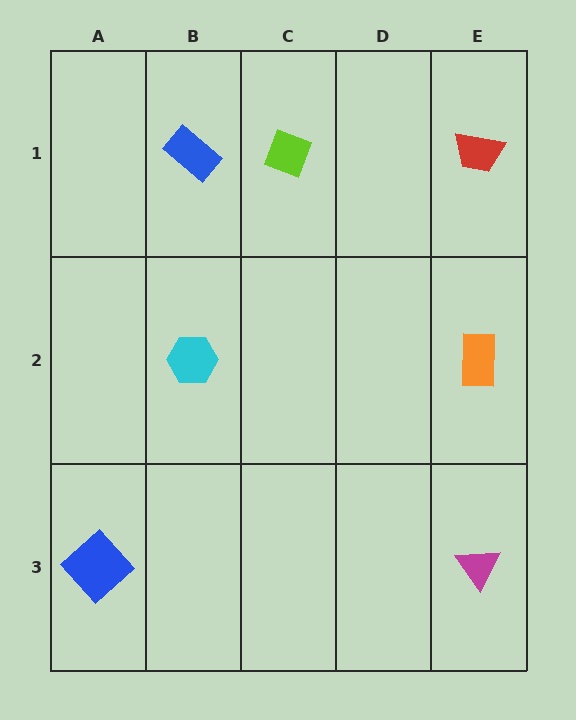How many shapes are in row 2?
2 shapes.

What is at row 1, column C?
A lime diamond.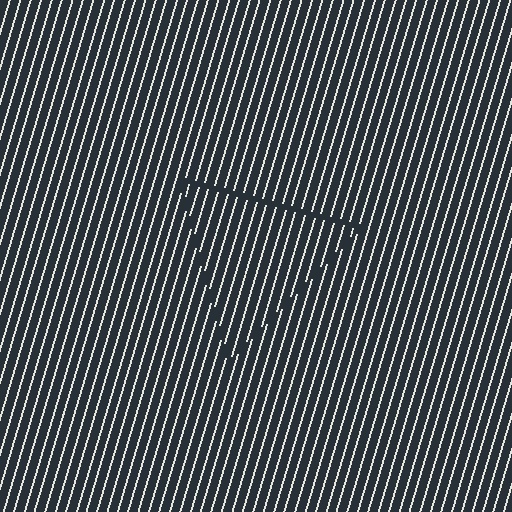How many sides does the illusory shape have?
3 sides — the line-ends trace a triangle.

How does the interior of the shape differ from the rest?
The interior of the shape contains the same grating, shifted by half a period — the contour is defined by the phase discontinuity where line-ends from the inner and outer gratings abut.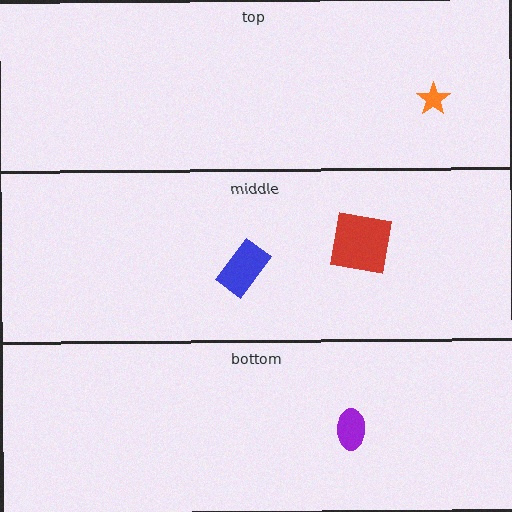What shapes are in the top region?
The orange star.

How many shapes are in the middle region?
2.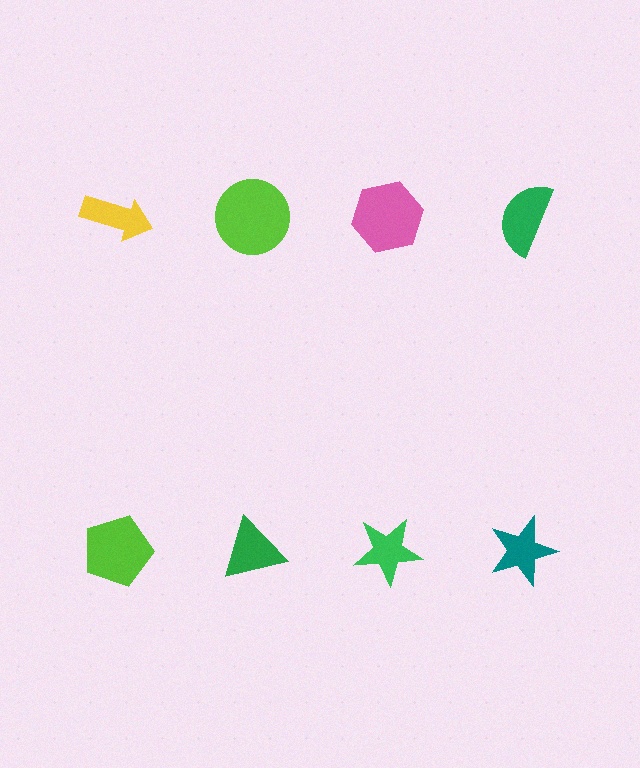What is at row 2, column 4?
A teal star.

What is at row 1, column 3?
A pink hexagon.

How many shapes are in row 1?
4 shapes.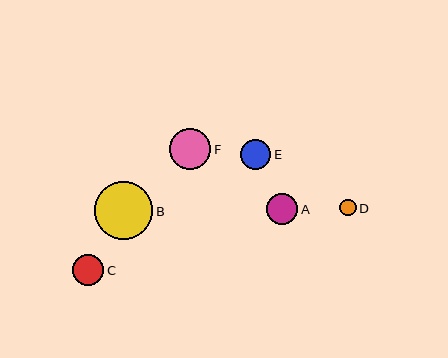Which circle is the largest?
Circle B is the largest with a size of approximately 58 pixels.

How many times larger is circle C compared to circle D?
Circle C is approximately 1.9 times the size of circle D.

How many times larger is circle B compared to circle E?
Circle B is approximately 1.9 times the size of circle E.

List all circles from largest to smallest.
From largest to smallest: B, F, A, C, E, D.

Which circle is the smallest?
Circle D is the smallest with a size of approximately 16 pixels.